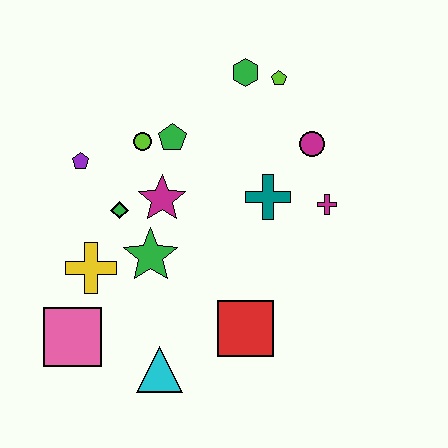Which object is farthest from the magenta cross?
The pink square is farthest from the magenta cross.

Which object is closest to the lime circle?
The green pentagon is closest to the lime circle.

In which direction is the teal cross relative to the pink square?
The teal cross is to the right of the pink square.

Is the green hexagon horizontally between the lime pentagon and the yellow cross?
Yes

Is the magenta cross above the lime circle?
No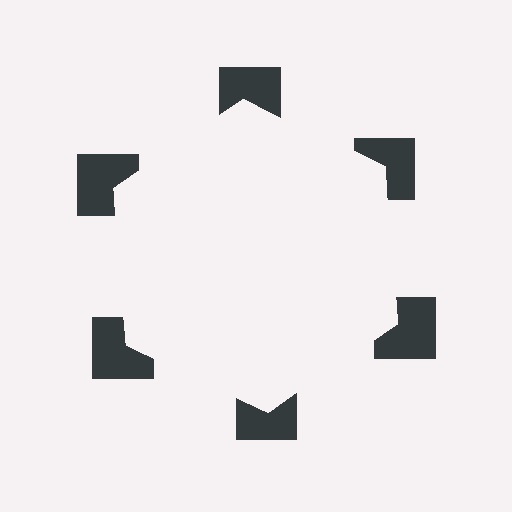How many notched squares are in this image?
There are 6 — one at each vertex of the illusory hexagon.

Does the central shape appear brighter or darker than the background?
It typically appears slightly brighter than the background, even though no actual brightness change is drawn.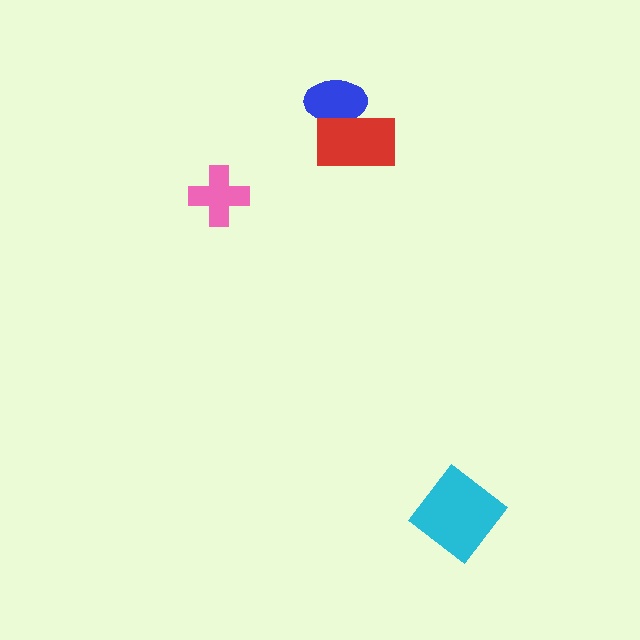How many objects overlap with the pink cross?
0 objects overlap with the pink cross.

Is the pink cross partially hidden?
No, no other shape covers it.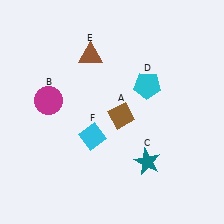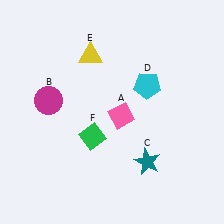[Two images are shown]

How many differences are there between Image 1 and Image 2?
There are 3 differences between the two images.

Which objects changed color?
A changed from brown to pink. E changed from brown to yellow. F changed from cyan to green.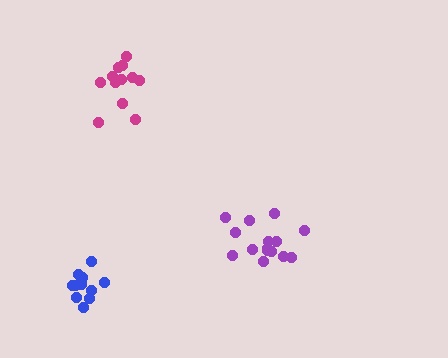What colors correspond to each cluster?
The clusters are colored: purple, magenta, blue.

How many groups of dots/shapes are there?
There are 3 groups.